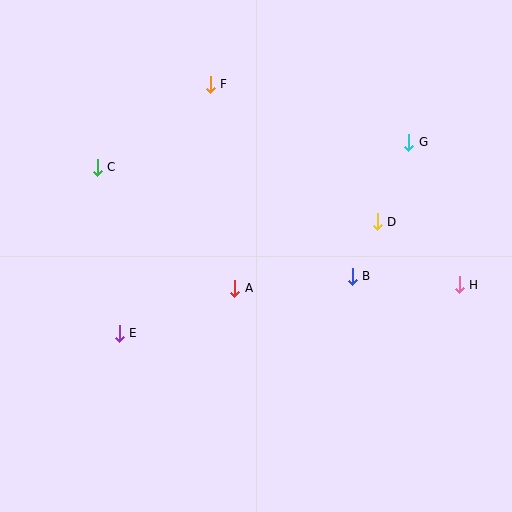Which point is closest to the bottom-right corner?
Point H is closest to the bottom-right corner.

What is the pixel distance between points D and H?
The distance between D and H is 103 pixels.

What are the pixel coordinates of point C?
Point C is at (97, 167).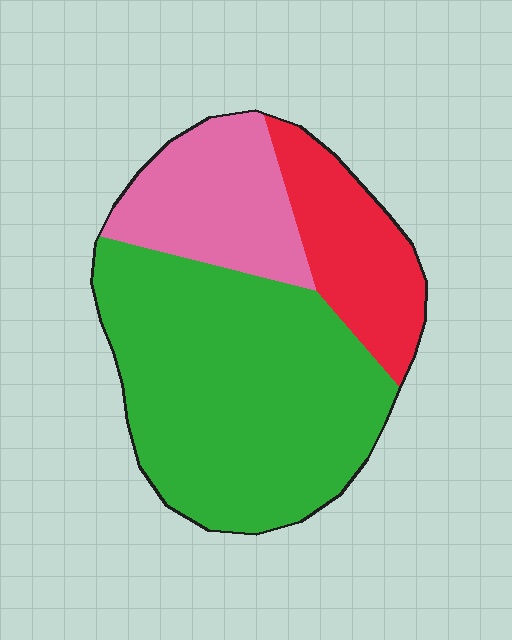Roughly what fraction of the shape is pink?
Pink takes up about one fifth (1/5) of the shape.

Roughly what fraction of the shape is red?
Red covers roughly 20% of the shape.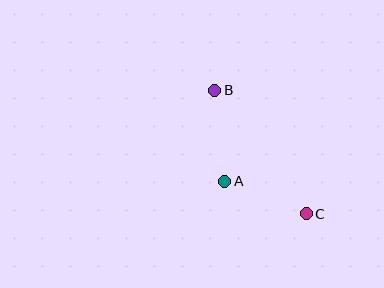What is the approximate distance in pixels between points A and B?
The distance between A and B is approximately 92 pixels.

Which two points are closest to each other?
Points A and C are closest to each other.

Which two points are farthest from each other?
Points B and C are farthest from each other.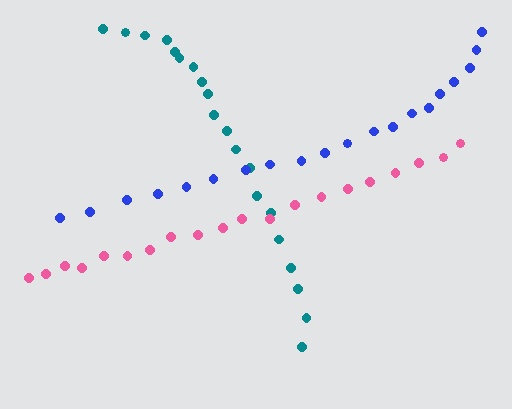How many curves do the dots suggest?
There are 3 distinct paths.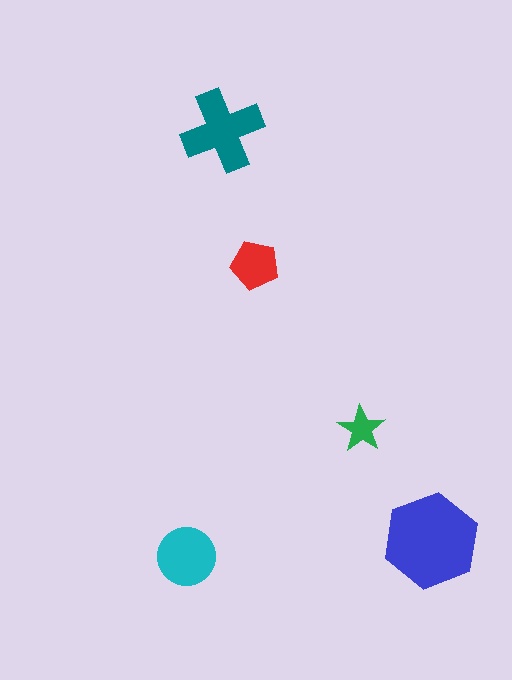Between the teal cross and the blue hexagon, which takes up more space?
The blue hexagon.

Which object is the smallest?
The green star.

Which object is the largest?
The blue hexagon.